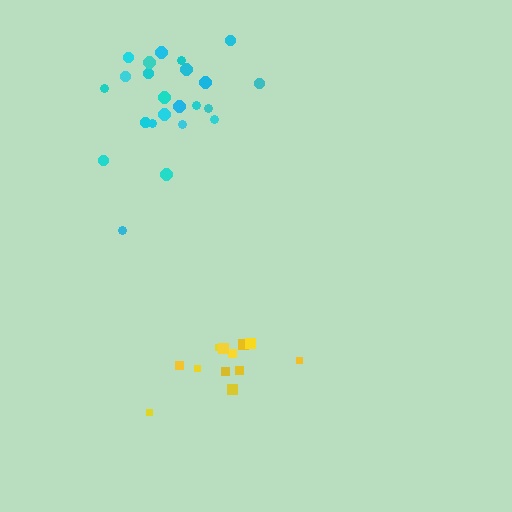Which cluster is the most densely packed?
Cyan.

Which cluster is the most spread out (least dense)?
Yellow.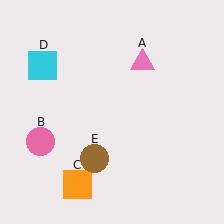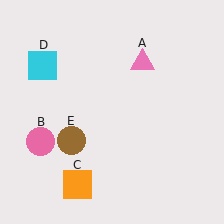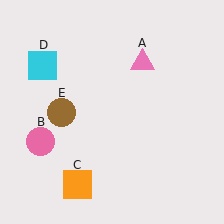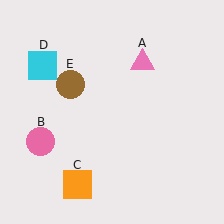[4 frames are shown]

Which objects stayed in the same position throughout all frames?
Pink triangle (object A) and pink circle (object B) and orange square (object C) and cyan square (object D) remained stationary.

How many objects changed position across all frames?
1 object changed position: brown circle (object E).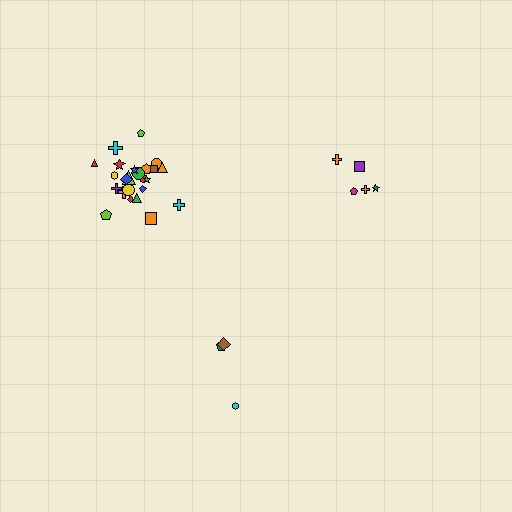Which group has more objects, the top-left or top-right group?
The top-left group.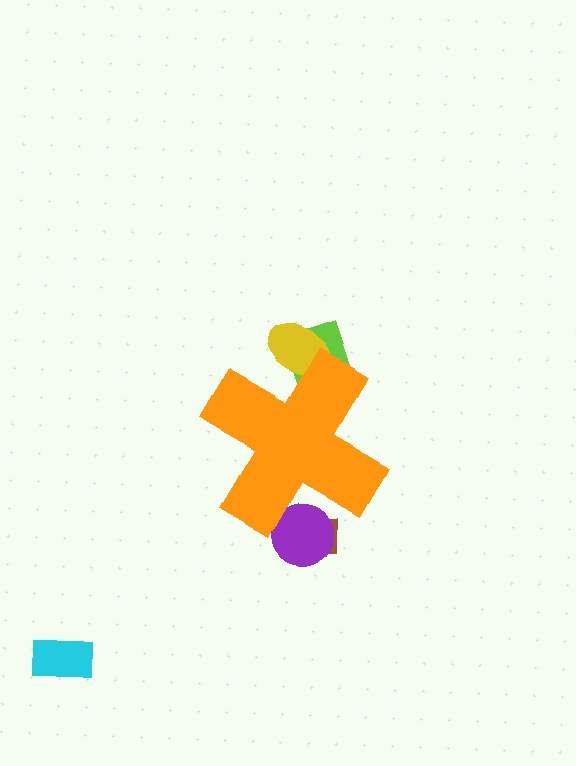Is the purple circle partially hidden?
Yes, the purple circle is partially hidden behind the orange cross.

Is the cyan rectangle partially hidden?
No, the cyan rectangle is fully visible.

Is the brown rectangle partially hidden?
Yes, the brown rectangle is partially hidden behind the orange cross.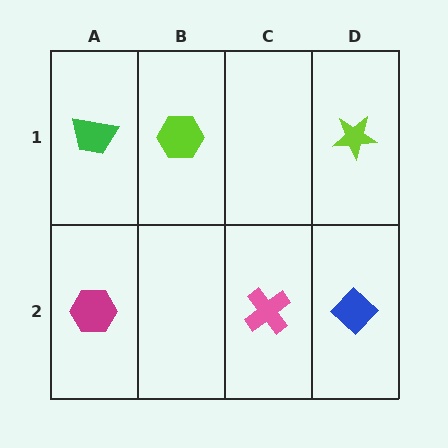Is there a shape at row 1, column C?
No, that cell is empty.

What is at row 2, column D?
A blue diamond.